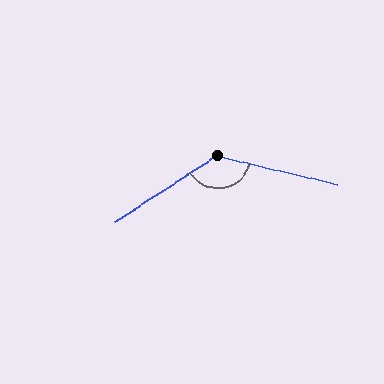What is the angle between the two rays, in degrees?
Approximately 133 degrees.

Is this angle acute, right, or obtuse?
It is obtuse.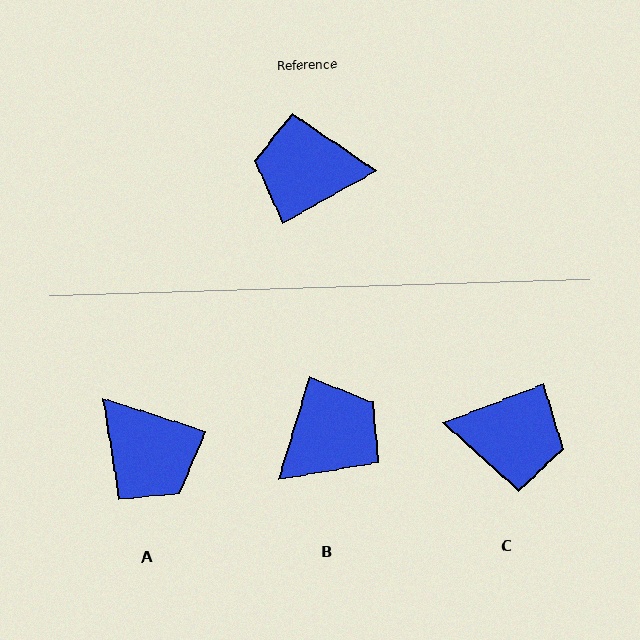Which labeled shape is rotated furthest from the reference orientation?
C, about 172 degrees away.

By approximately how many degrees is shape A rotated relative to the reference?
Approximately 133 degrees counter-clockwise.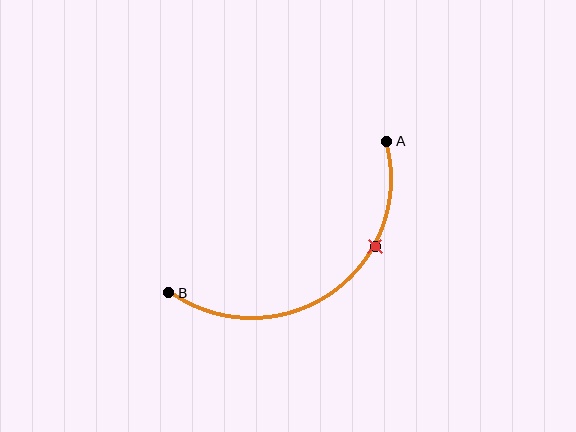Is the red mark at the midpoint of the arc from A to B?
No. The red mark lies on the arc but is closer to endpoint A. The arc midpoint would be at the point on the curve equidistant along the arc from both A and B.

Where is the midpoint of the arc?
The arc midpoint is the point on the curve farthest from the straight line joining A and B. It sits below and to the right of that line.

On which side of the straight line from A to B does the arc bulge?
The arc bulges below and to the right of the straight line connecting A and B.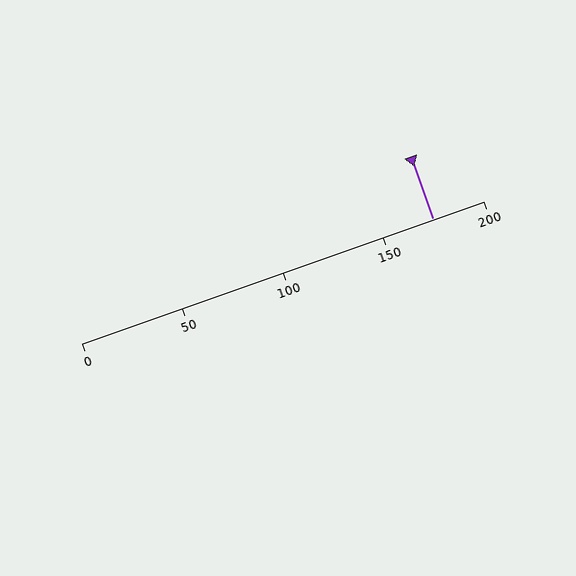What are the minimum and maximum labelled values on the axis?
The axis runs from 0 to 200.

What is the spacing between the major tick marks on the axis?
The major ticks are spaced 50 apart.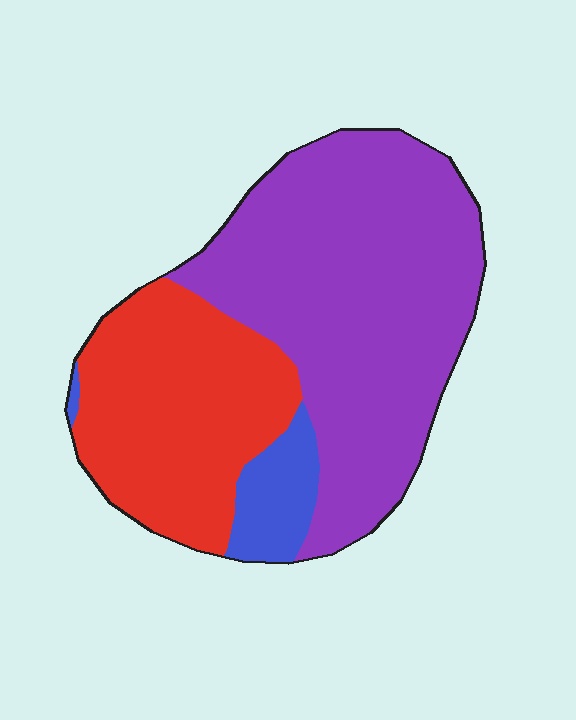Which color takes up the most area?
Purple, at roughly 60%.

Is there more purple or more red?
Purple.